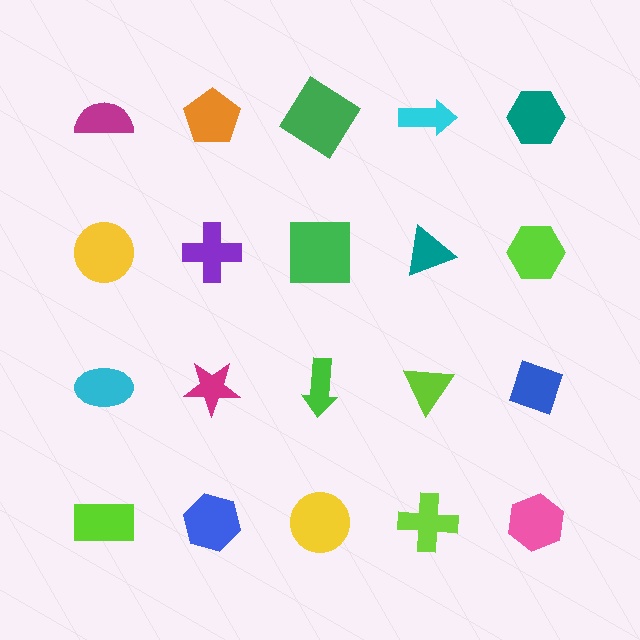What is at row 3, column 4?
A lime triangle.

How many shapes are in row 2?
5 shapes.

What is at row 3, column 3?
A green arrow.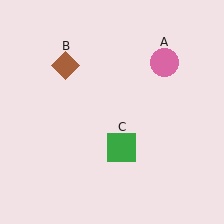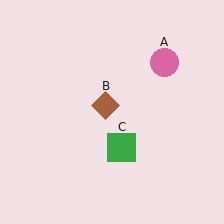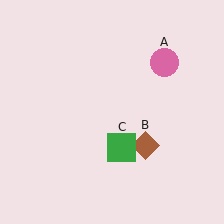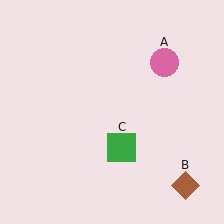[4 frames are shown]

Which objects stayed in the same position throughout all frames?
Pink circle (object A) and green square (object C) remained stationary.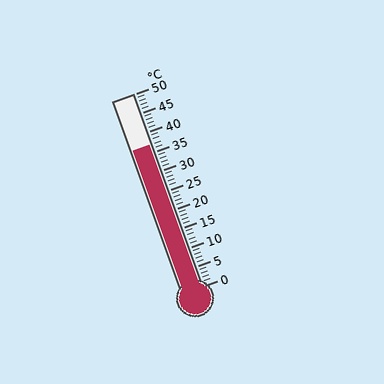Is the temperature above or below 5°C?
The temperature is above 5°C.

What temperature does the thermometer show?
The thermometer shows approximately 37°C.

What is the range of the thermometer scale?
The thermometer scale ranges from 0°C to 50°C.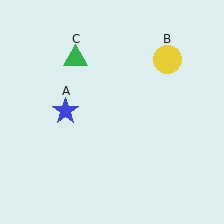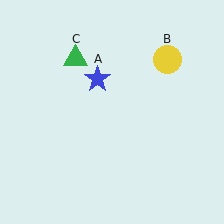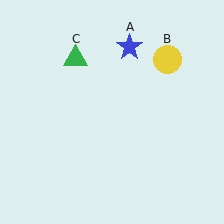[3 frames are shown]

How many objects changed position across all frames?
1 object changed position: blue star (object A).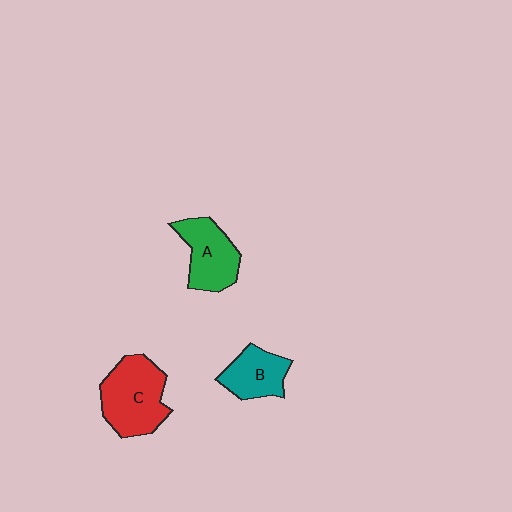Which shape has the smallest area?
Shape B (teal).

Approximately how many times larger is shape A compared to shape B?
Approximately 1.2 times.